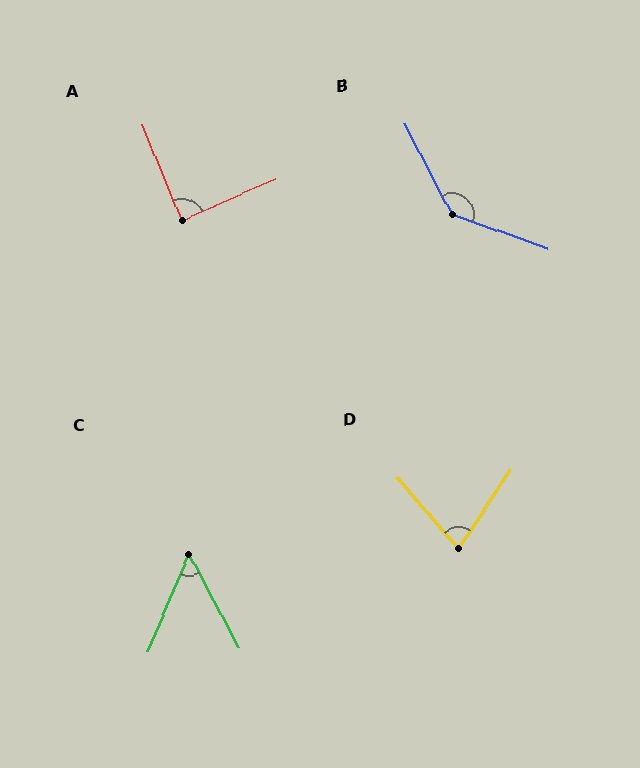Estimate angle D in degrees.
Approximately 74 degrees.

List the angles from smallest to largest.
C (51°), D (74°), A (89°), B (137°).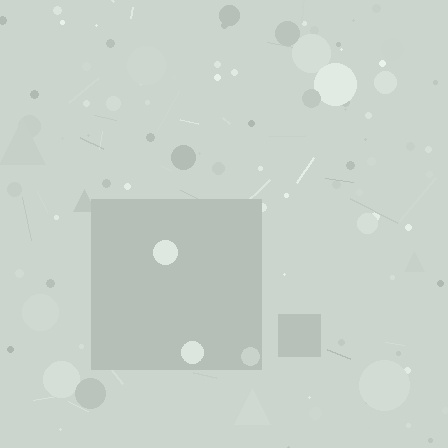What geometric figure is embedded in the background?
A square is embedded in the background.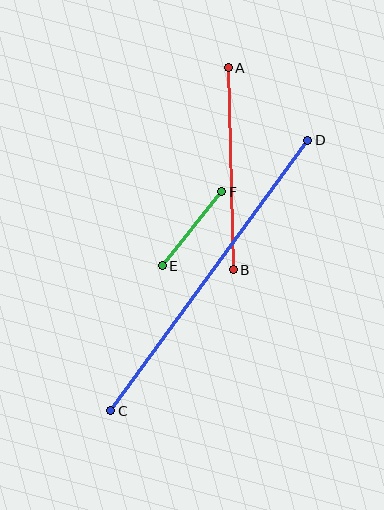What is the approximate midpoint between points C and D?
The midpoint is at approximately (209, 276) pixels.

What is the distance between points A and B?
The distance is approximately 202 pixels.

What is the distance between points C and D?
The distance is approximately 335 pixels.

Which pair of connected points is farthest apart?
Points C and D are farthest apart.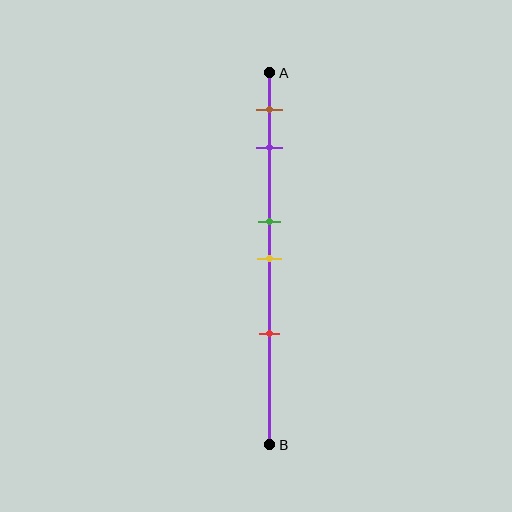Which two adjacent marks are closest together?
The green and yellow marks are the closest adjacent pair.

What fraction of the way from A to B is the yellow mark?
The yellow mark is approximately 50% (0.5) of the way from A to B.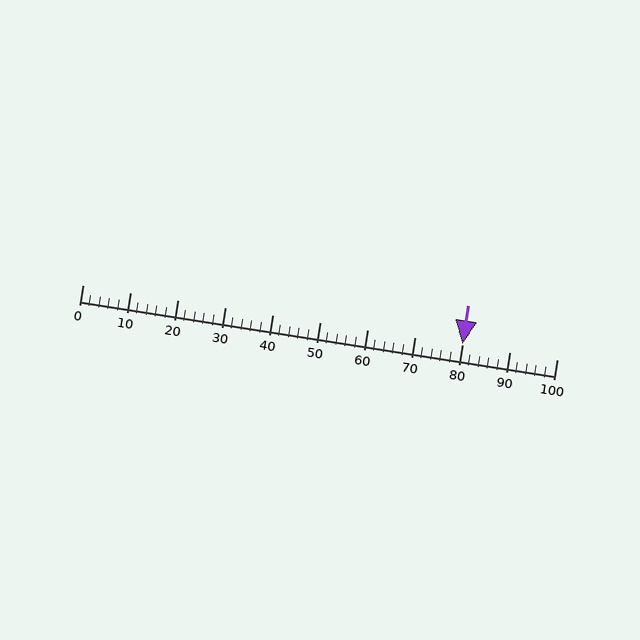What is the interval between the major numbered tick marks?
The major tick marks are spaced 10 units apart.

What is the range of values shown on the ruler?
The ruler shows values from 0 to 100.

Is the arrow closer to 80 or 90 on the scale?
The arrow is closer to 80.